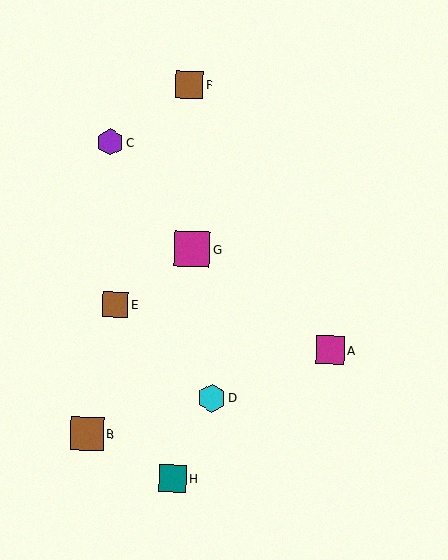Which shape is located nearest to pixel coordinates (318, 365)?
The magenta square (labeled A) at (330, 350) is nearest to that location.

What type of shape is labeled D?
Shape D is a cyan hexagon.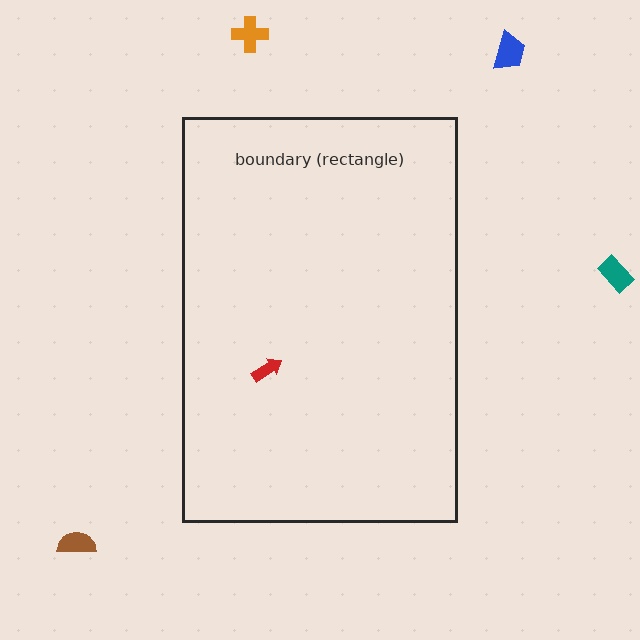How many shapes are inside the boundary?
1 inside, 4 outside.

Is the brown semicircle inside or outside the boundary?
Outside.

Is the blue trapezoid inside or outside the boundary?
Outside.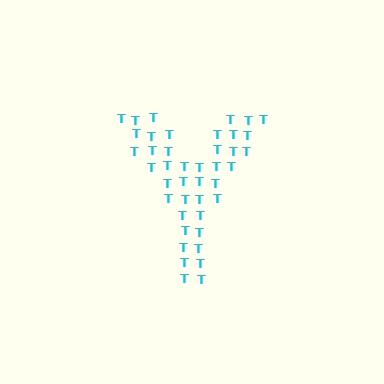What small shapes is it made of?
It is made of small letter T's.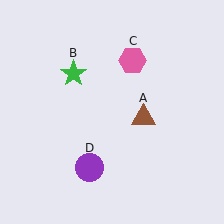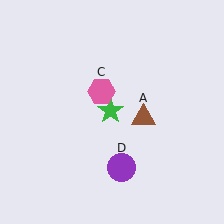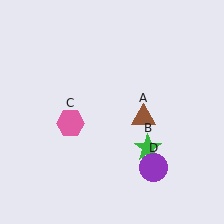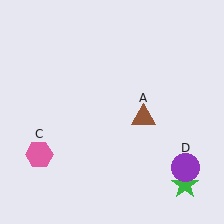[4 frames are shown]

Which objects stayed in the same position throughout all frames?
Brown triangle (object A) remained stationary.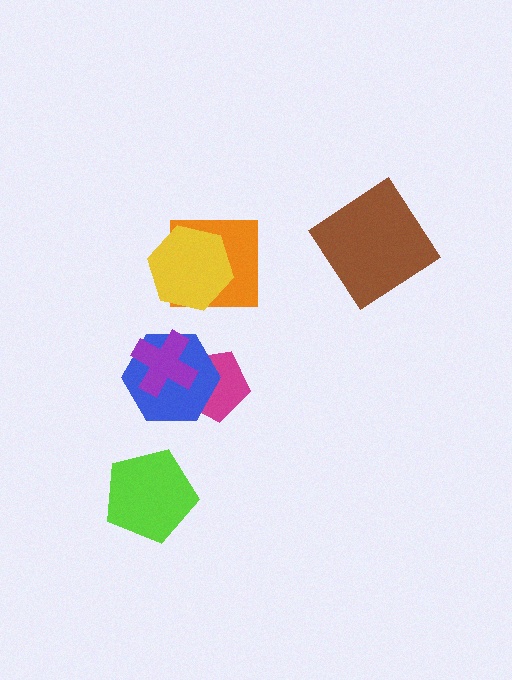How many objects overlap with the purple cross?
2 objects overlap with the purple cross.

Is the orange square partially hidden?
Yes, it is partially covered by another shape.